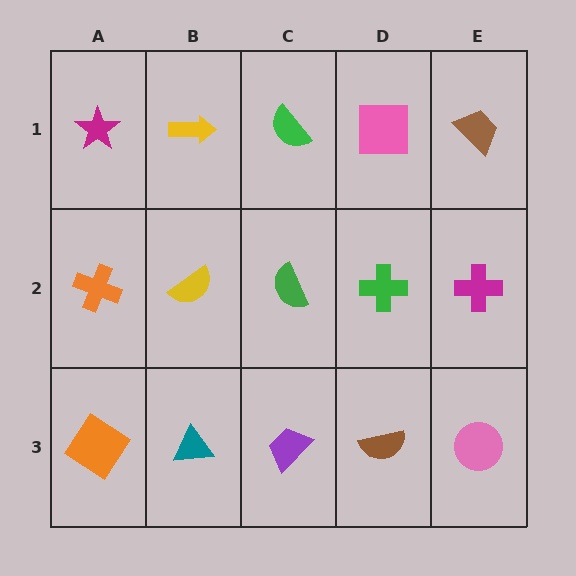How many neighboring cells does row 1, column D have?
3.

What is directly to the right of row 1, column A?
A yellow arrow.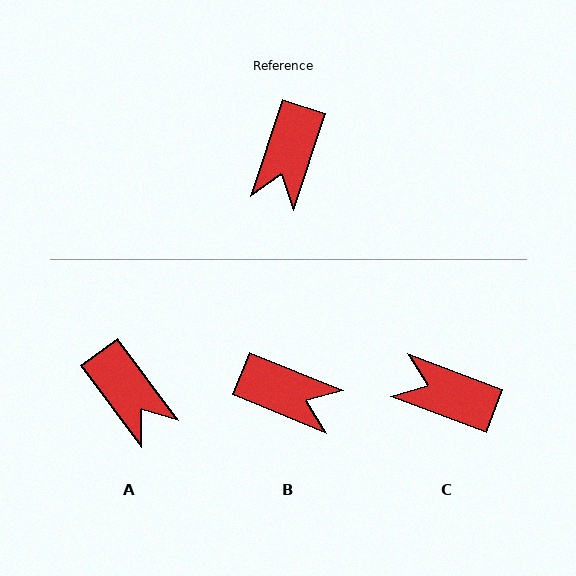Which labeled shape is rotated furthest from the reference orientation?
C, about 93 degrees away.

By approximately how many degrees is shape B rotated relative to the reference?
Approximately 86 degrees counter-clockwise.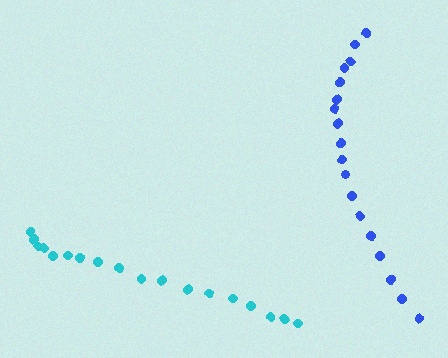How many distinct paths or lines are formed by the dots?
There are 2 distinct paths.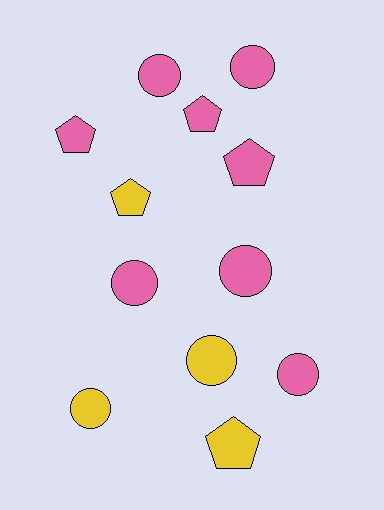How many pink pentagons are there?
There are 3 pink pentagons.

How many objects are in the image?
There are 12 objects.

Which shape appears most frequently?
Circle, with 7 objects.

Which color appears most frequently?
Pink, with 8 objects.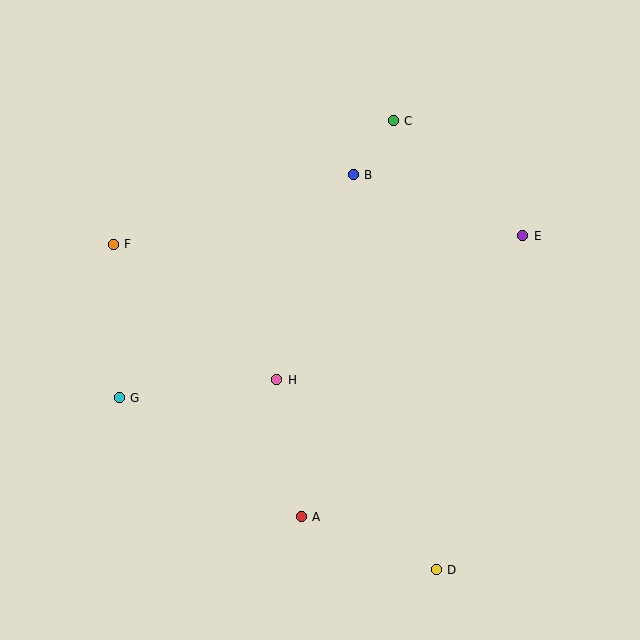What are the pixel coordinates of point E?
Point E is at (523, 236).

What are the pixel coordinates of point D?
Point D is at (436, 570).